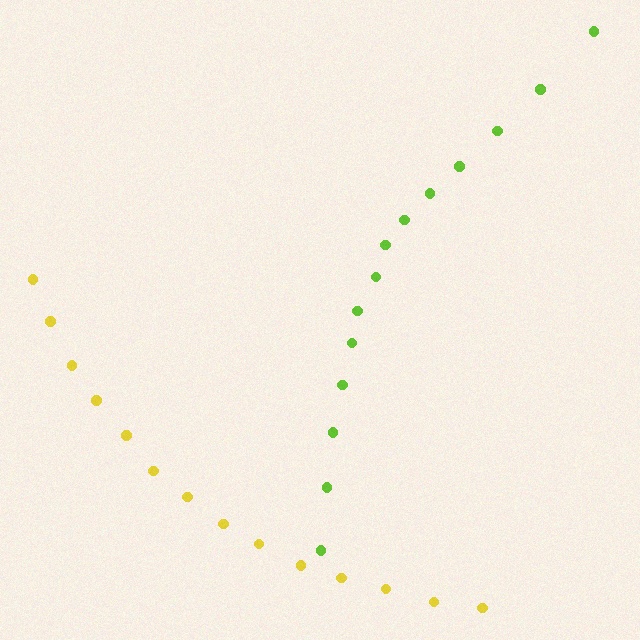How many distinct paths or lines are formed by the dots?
There are 2 distinct paths.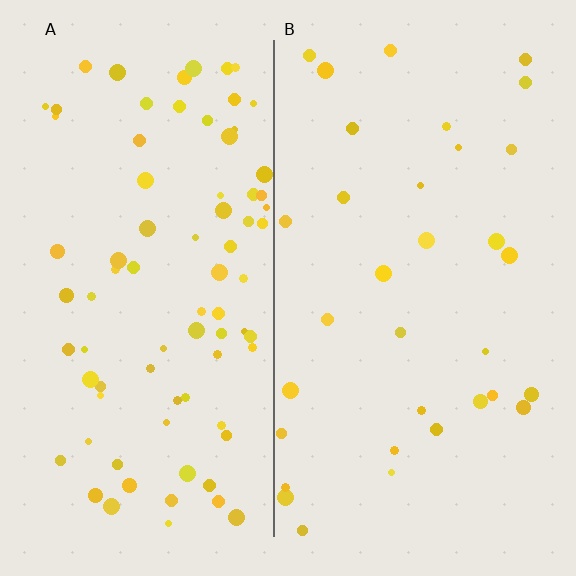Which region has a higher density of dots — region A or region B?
A (the left).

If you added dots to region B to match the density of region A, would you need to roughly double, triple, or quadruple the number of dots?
Approximately double.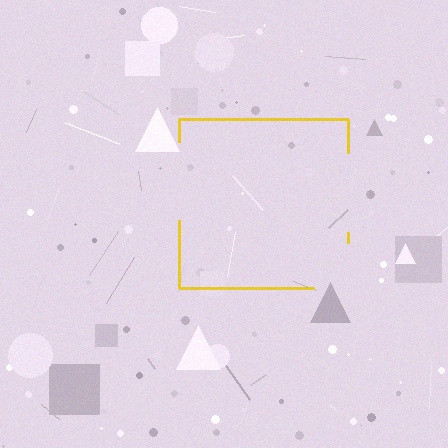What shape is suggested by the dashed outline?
The dashed outline suggests a square.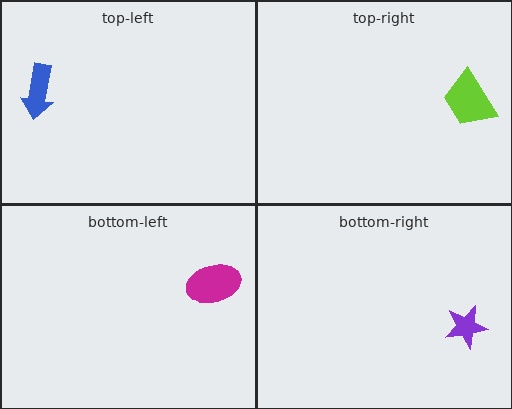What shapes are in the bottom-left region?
The magenta ellipse.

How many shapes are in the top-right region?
1.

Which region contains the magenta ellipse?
The bottom-left region.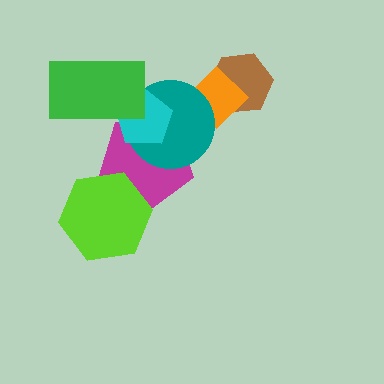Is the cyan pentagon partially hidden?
Yes, it is partially covered by another shape.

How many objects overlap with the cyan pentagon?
3 objects overlap with the cyan pentagon.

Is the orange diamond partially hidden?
Yes, it is partially covered by another shape.